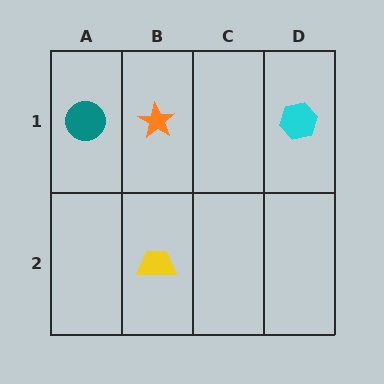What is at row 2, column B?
A yellow trapezoid.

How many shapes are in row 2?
1 shape.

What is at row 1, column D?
A cyan hexagon.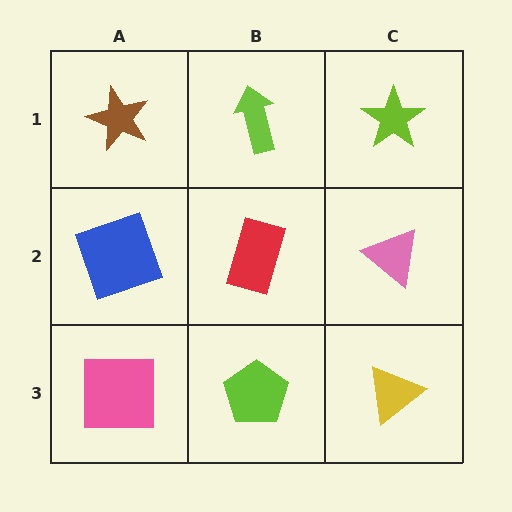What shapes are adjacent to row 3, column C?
A pink triangle (row 2, column C), a lime pentagon (row 3, column B).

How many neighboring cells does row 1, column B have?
3.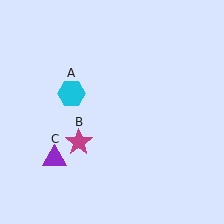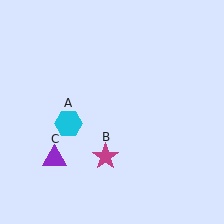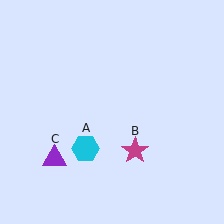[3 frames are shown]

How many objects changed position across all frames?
2 objects changed position: cyan hexagon (object A), magenta star (object B).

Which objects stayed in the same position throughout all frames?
Purple triangle (object C) remained stationary.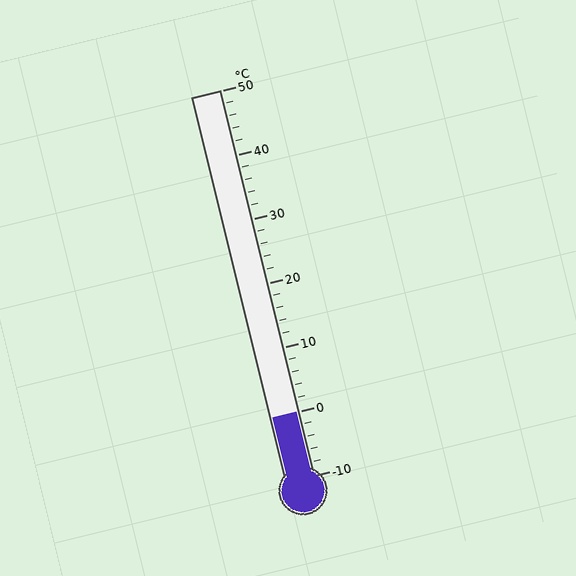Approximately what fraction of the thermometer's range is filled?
The thermometer is filled to approximately 15% of its range.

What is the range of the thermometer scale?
The thermometer scale ranges from -10°C to 50°C.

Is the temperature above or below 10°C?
The temperature is below 10°C.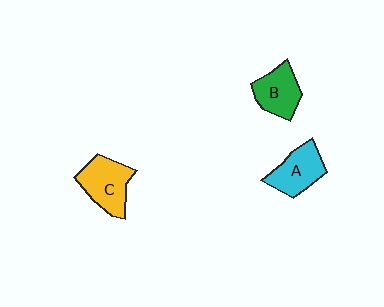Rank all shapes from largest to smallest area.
From largest to smallest: C (yellow), A (cyan), B (green).